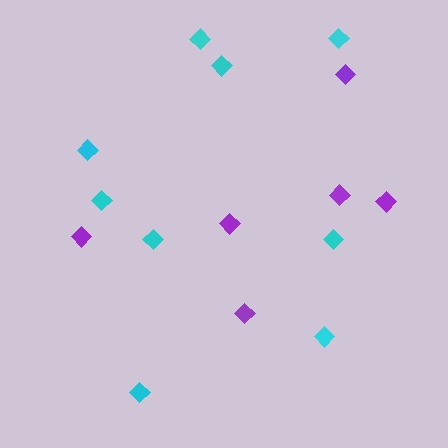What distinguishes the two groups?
There are 2 groups: one group of purple diamonds (6) and one group of cyan diamonds (9).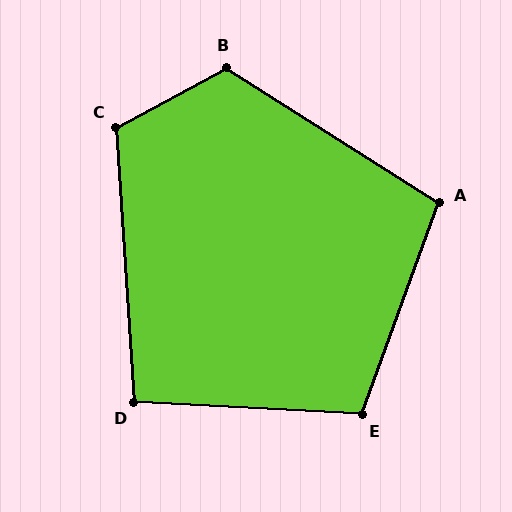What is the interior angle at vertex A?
Approximately 103 degrees (obtuse).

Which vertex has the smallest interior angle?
D, at approximately 97 degrees.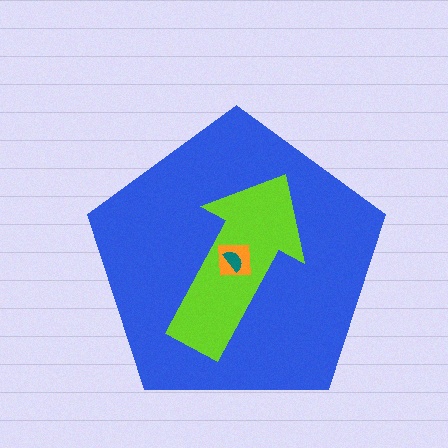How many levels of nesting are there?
4.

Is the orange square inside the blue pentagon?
Yes.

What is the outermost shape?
The blue pentagon.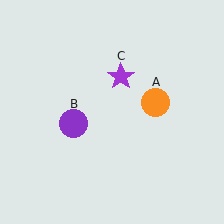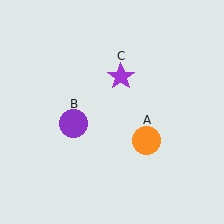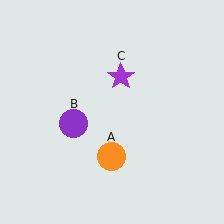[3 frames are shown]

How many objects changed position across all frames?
1 object changed position: orange circle (object A).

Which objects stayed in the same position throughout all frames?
Purple circle (object B) and purple star (object C) remained stationary.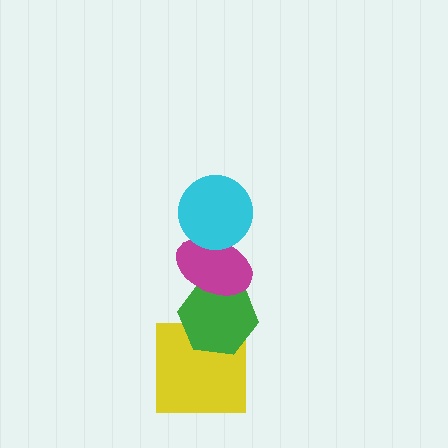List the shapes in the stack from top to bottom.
From top to bottom: the cyan circle, the magenta ellipse, the green hexagon, the yellow square.